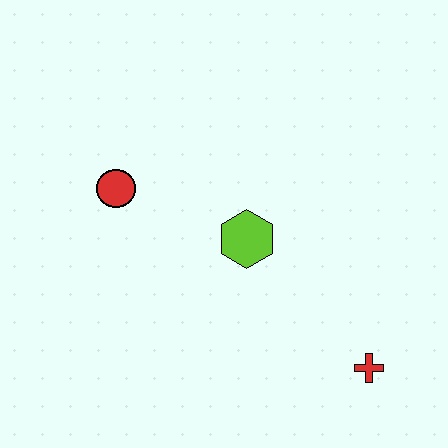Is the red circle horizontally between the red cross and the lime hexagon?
No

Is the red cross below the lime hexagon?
Yes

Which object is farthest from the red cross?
The red circle is farthest from the red cross.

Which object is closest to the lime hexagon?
The red circle is closest to the lime hexagon.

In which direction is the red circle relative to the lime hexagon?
The red circle is to the left of the lime hexagon.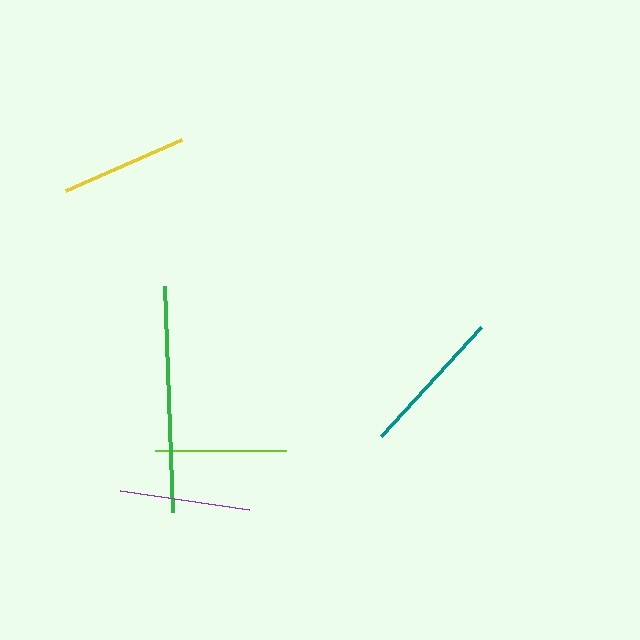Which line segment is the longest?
The green line is the longest at approximately 226 pixels.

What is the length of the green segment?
The green segment is approximately 226 pixels long.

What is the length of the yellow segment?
The yellow segment is approximately 127 pixels long.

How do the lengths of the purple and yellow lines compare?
The purple and yellow lines are approximately the same length.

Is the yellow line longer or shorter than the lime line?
The lime line is longer than the yellow line.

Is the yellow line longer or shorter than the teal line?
The teal line is longer than the yellow line.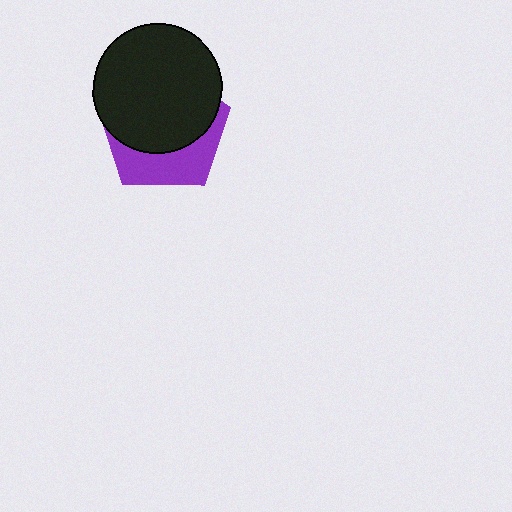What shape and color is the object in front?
The object in front is a black circle.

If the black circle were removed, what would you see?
You would see the complete purple pentagon.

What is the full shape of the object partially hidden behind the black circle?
The partially hidden object is a purple pentagon.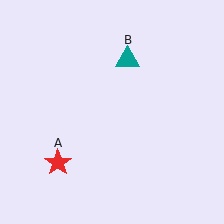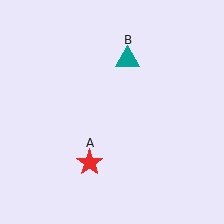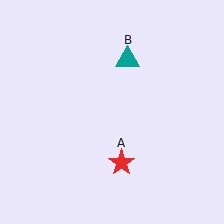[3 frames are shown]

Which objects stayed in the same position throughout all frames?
Teal triangle (object B) remained stationary.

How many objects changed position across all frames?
1 object changed position: red star (object A).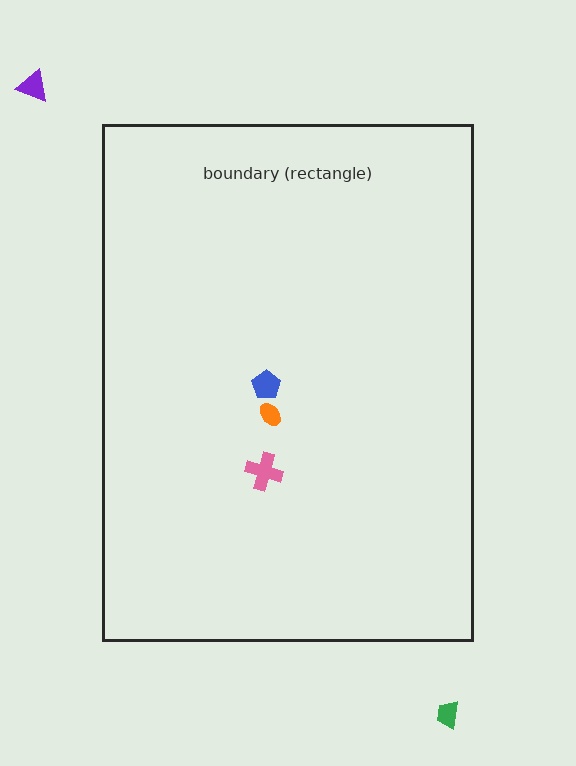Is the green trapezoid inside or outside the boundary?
Outside.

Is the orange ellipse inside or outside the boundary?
Inside.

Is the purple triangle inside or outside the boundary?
Outside.